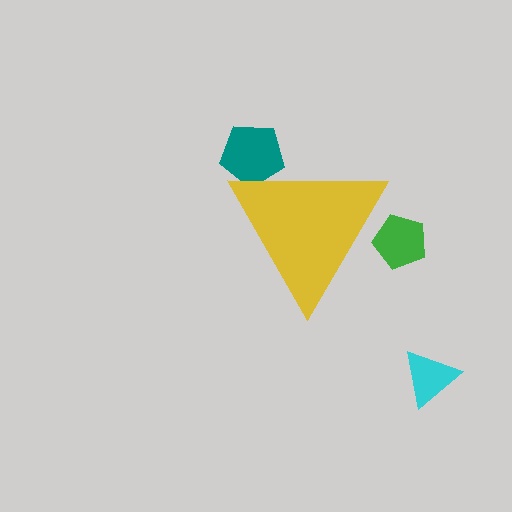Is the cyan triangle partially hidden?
No, the cyan triangle is fully visible.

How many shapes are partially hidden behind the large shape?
2 shapes are partially hidden.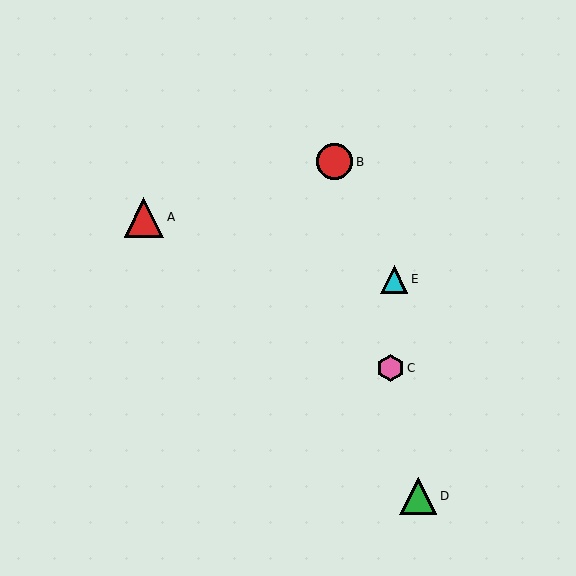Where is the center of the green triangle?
The center of the green triangle is at (418, 496).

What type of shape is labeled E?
Shape E is a cyan triangle.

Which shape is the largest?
The red triangle (labeled A) is the largest.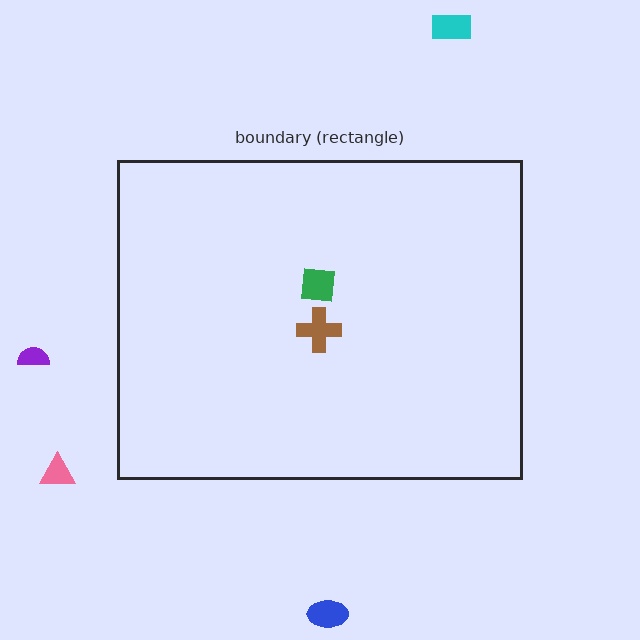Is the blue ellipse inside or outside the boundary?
Outside.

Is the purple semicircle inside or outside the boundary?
Outside.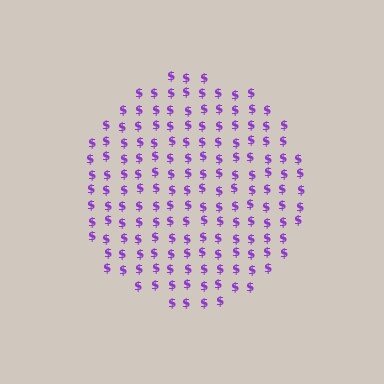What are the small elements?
The small elements are dollar signs.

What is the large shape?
The large shape is a circle.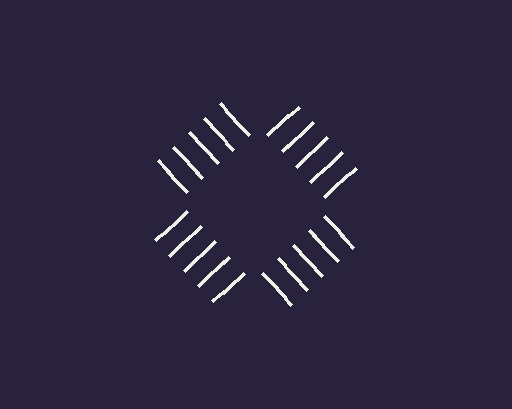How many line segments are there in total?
20 — 5 along each of the 4 edges.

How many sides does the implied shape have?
4 sides — the line-ends trace a square.